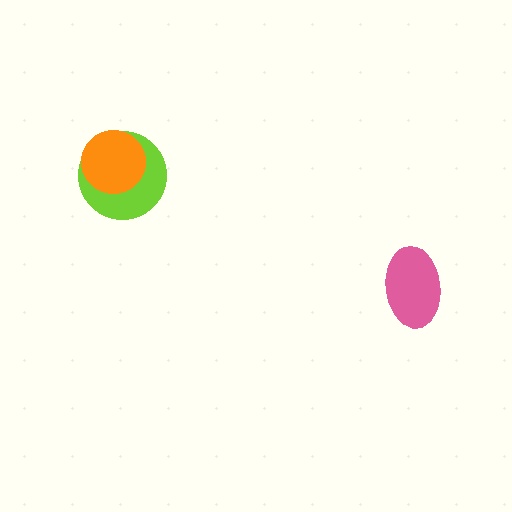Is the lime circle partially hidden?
Yes, it is partially covered by another shape.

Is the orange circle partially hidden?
No, no other shape covers it.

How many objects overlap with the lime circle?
1 object overlaps with the lime circle.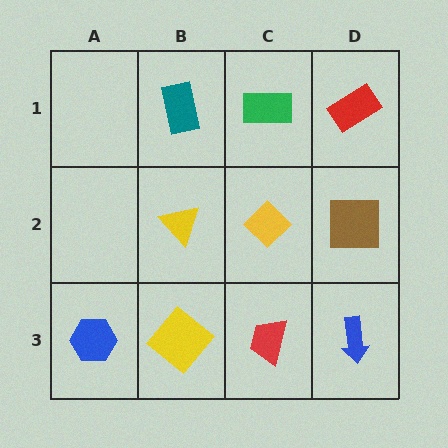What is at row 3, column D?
A blue arrow.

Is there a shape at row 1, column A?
No, that cell is empty.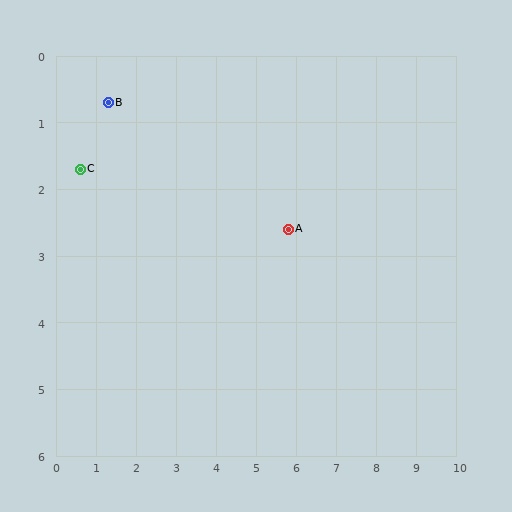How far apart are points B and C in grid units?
Points B and C are about 1.2 grid units apart.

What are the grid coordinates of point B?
Point B is at approximately (1.3, 0.7).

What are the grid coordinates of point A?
Point A is at approximately (5.8, 2.6).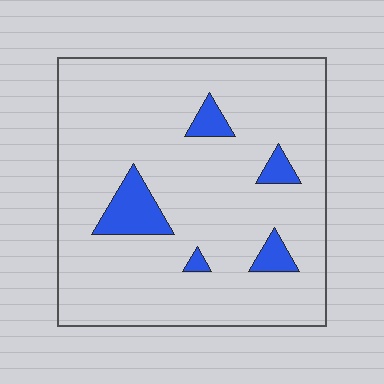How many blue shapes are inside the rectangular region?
5.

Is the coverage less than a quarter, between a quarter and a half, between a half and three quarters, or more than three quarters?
Less than a quarter.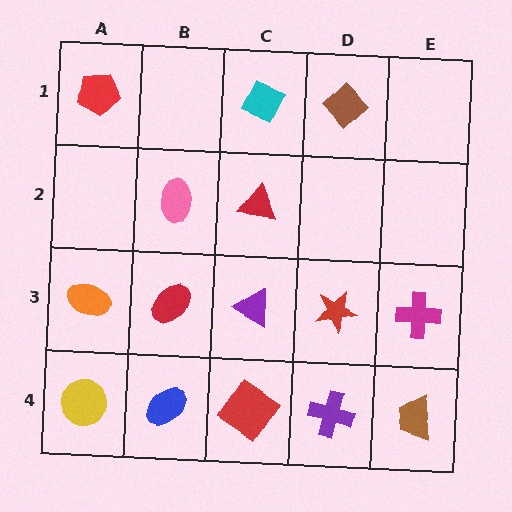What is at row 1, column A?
A red pentagon.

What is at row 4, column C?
A red diamond.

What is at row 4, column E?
A brown trapezoid.